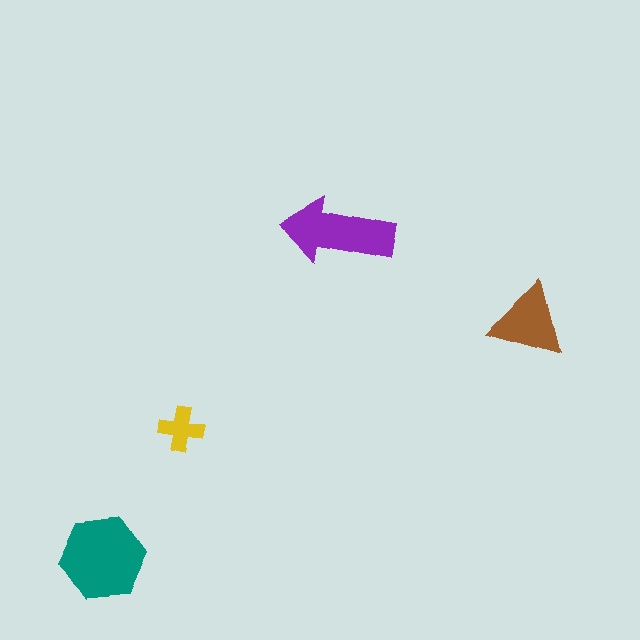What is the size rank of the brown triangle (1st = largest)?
3rd.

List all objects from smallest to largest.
The yellow cross, the brown triangle, the purple arrow, the teal hexagon.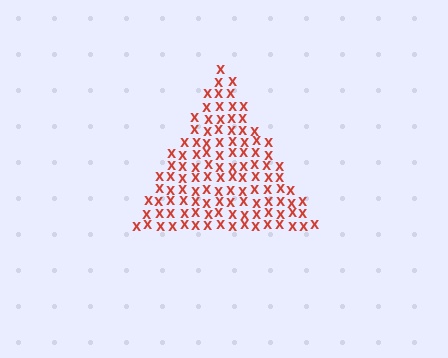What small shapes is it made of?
It is made of small letter X's.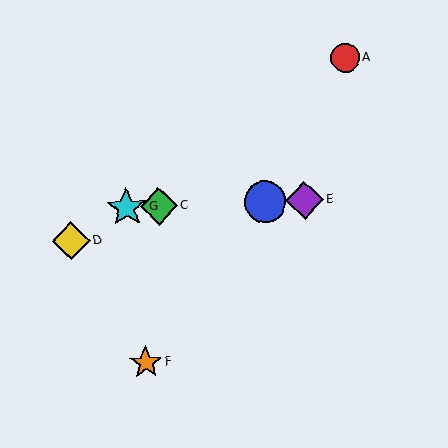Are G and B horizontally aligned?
Yes, both are at y≈208.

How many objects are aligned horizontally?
4 objects (B, C, E, G) are aligned horizontally.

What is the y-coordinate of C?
Object C is at y≈206.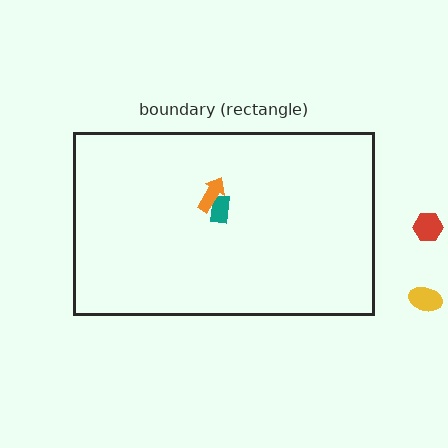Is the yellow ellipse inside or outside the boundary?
Outside.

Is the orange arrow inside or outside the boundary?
Inside.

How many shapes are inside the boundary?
2 inside, 2 outside.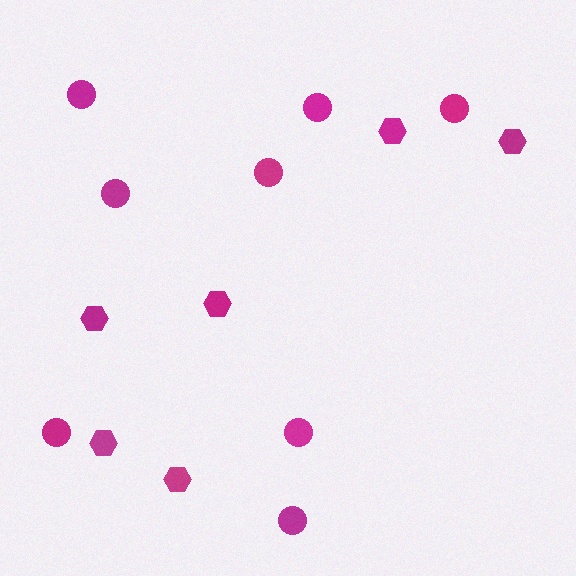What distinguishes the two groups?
There are 2 groups: one group of circles (8) and one group of hexagons (6).